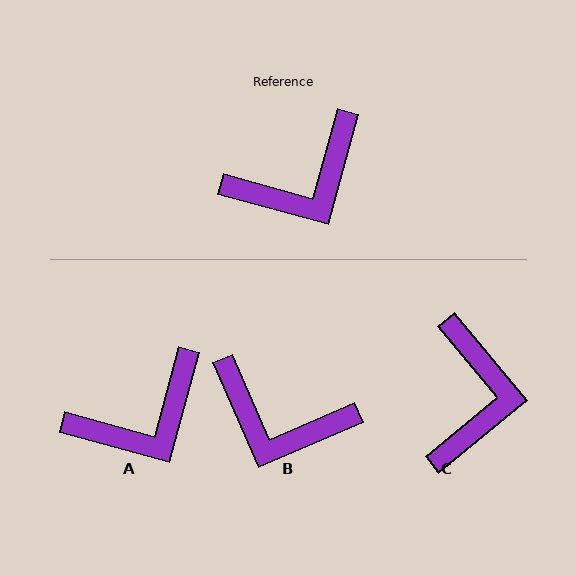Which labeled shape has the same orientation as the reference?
A.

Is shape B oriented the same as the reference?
No, it is off by about 52 degrees.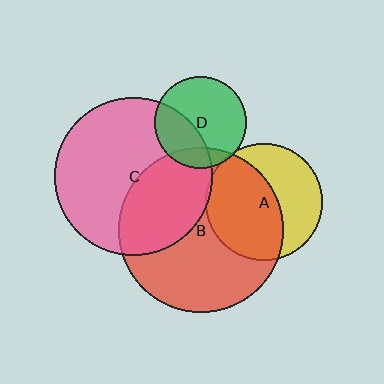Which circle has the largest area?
Circle B (red).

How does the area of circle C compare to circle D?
Approximately 3.0 times.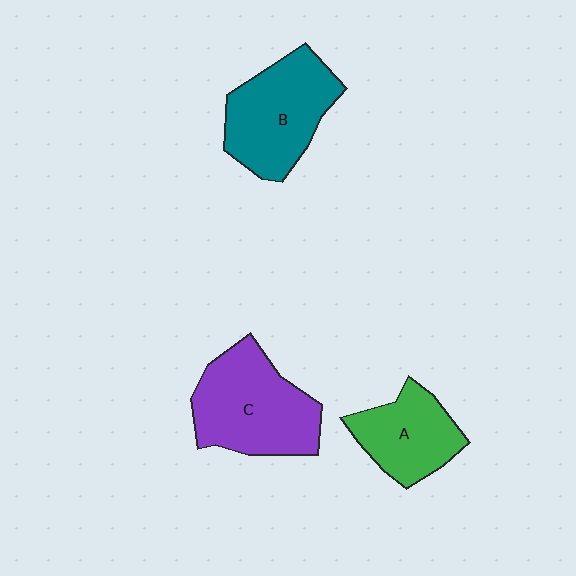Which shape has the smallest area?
Shape A (green).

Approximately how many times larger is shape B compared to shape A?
Approximately 1.3 times.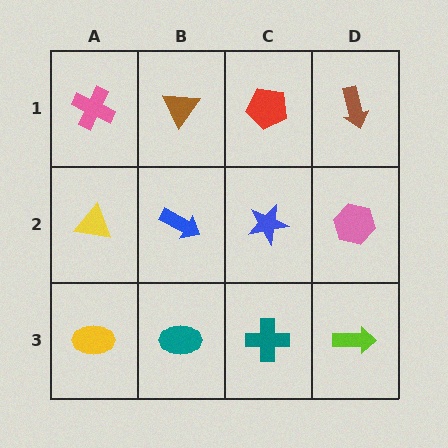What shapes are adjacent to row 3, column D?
A pink hexagon (row 2, column D), a teal cross (row 3, column C).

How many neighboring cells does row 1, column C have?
3.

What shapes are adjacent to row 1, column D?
A pink hexagon (row 2, column D), a red pentagon (row 1, column C).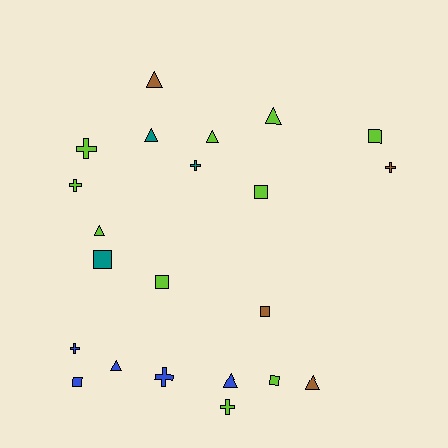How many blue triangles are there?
There are 2 blue triangles.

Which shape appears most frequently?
Triangle, with 8 objects.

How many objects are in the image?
There are 22 objects.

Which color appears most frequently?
Lime, with 10 objects.